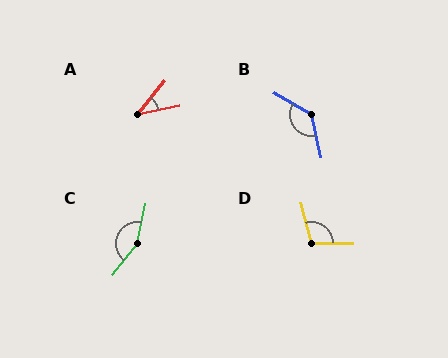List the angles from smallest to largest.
A (39°), D (104°), B (133°), C (153°).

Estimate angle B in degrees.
Approximately 133 degrees.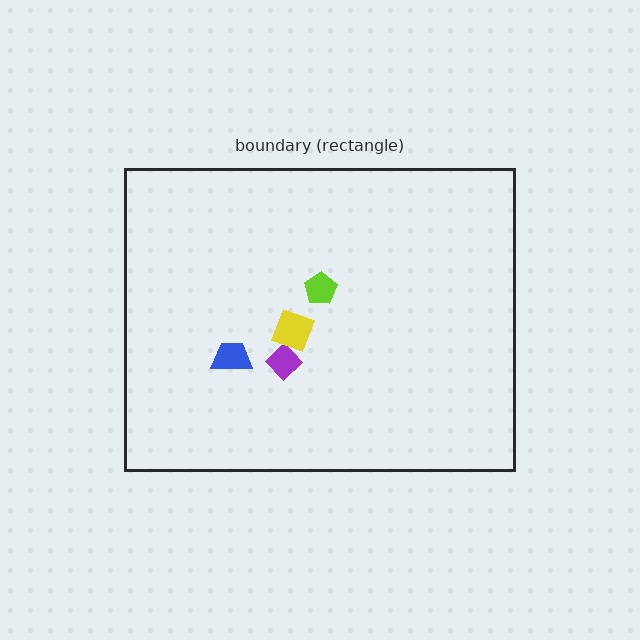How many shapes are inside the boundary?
4 inside, 0 outside.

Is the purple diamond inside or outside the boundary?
Inside.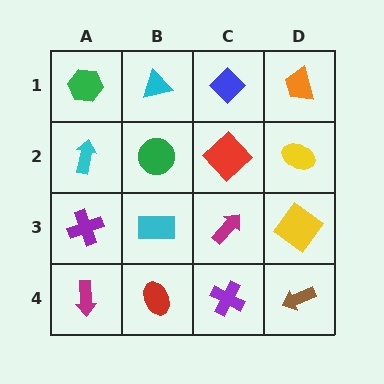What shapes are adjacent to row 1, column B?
A green circle (row 2, column B), a green hexagon (row 1, column A), a blue diamond (row 1, column C).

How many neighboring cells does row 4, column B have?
3.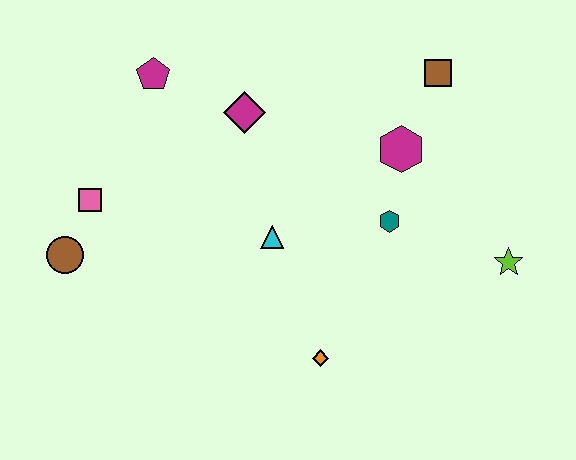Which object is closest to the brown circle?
The pink square is closest to the brown circle.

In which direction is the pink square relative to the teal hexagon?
The pink square is to the left of the teal hexagon.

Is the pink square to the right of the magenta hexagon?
No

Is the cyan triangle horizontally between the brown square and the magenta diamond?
Yes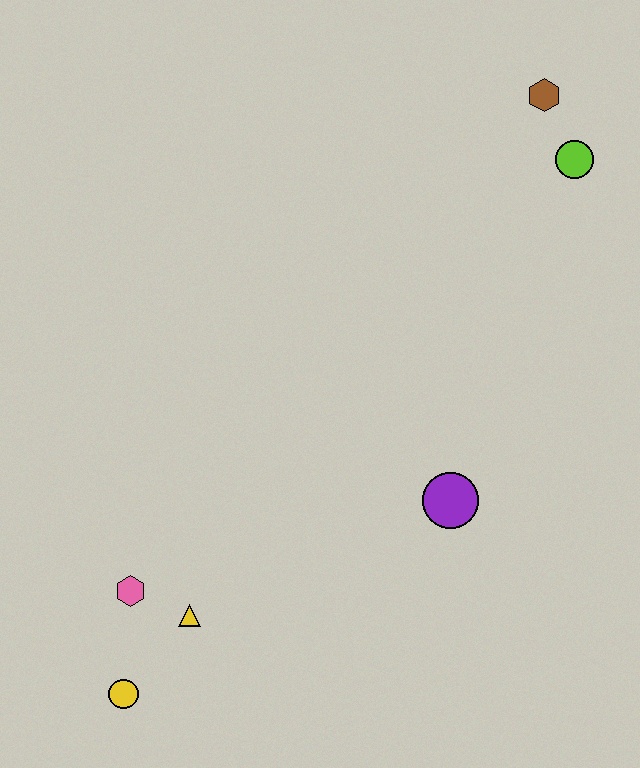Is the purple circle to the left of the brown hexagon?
Yes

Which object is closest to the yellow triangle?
The pink hexagon is closest to the yellow triangle.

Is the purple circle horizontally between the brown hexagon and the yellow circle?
Yes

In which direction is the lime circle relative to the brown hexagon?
The lime circle is below the brown hexagon.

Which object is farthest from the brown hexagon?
The yellow circle is farthest from the brown hexagon.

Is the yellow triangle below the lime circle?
Yes